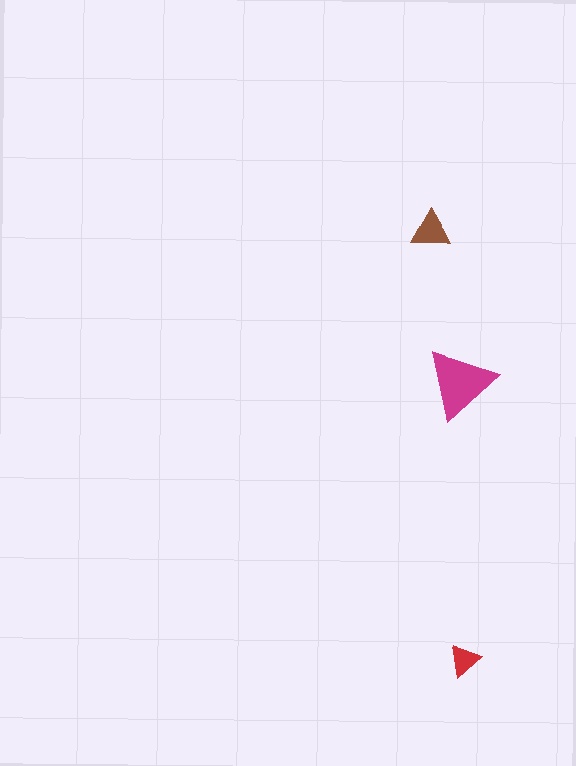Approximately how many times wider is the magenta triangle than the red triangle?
About 2 times wider.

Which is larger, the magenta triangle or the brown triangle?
The magenta one.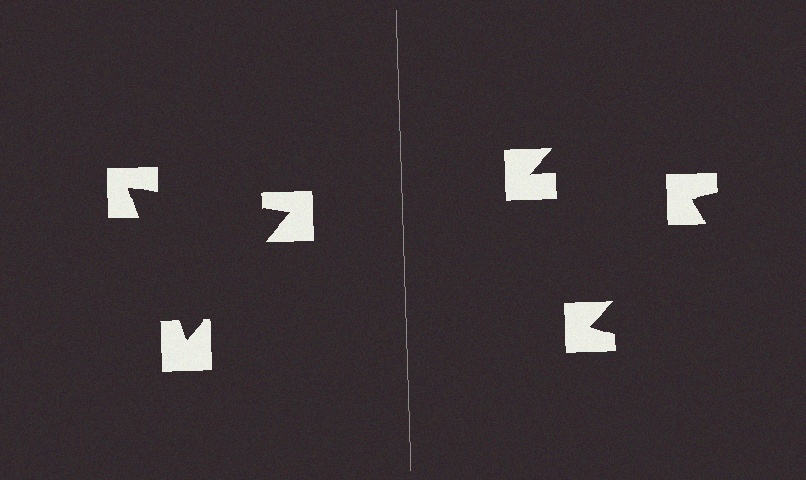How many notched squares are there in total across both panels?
6 — 3 on each side.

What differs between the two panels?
The notched squares are positioned identically on both sides; only the wedge orientations differ. On the left they align to a triangle; on the right they are misaligned.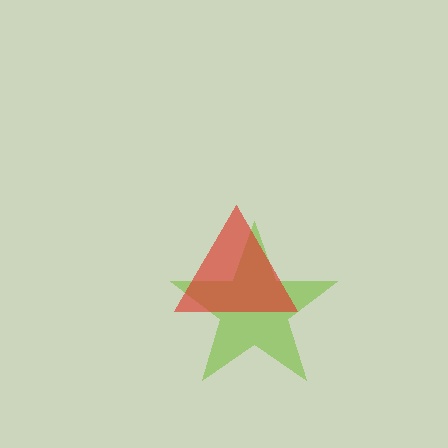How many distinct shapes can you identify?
There are 2 distinct shapes: a lime star, a red triangle.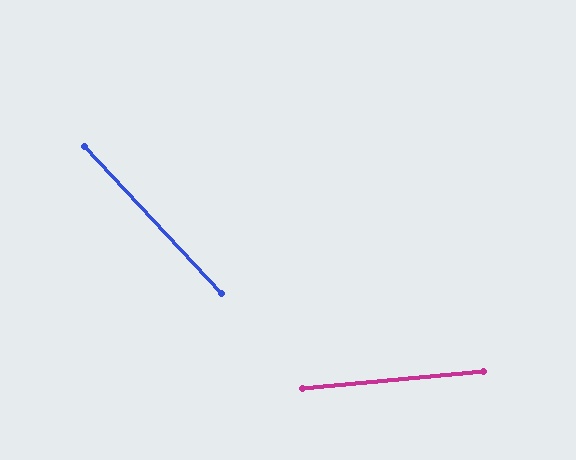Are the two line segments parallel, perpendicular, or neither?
Neither parallel nor perpendicular — they differ by about 52°.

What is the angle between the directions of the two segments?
Approximately 52 degrees.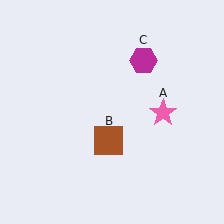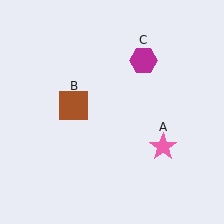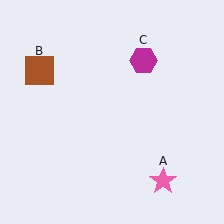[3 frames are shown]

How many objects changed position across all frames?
2 objects changed position: pink star (object A), brown square (object B).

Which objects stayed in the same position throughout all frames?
Magenta hexagon (object C) remained stationary.